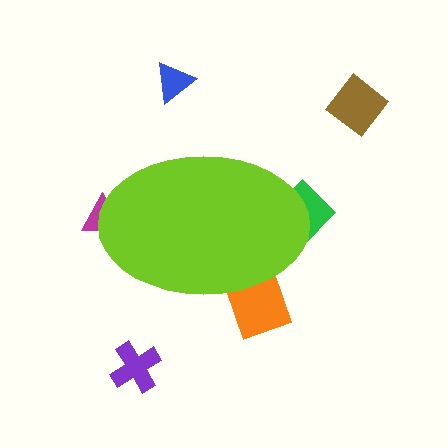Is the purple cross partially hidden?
No, the purple cross is fully visible.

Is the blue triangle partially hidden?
No, the blue triangle is fully visible.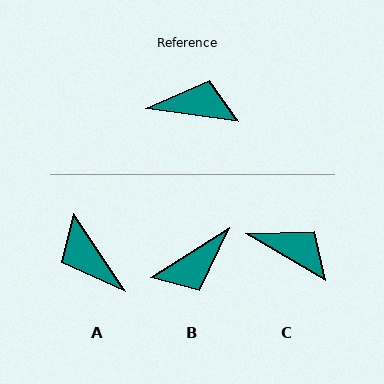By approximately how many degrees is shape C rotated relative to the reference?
Approximately 22 degrees clockwise.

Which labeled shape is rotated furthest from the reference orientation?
B, about 139 degrees away.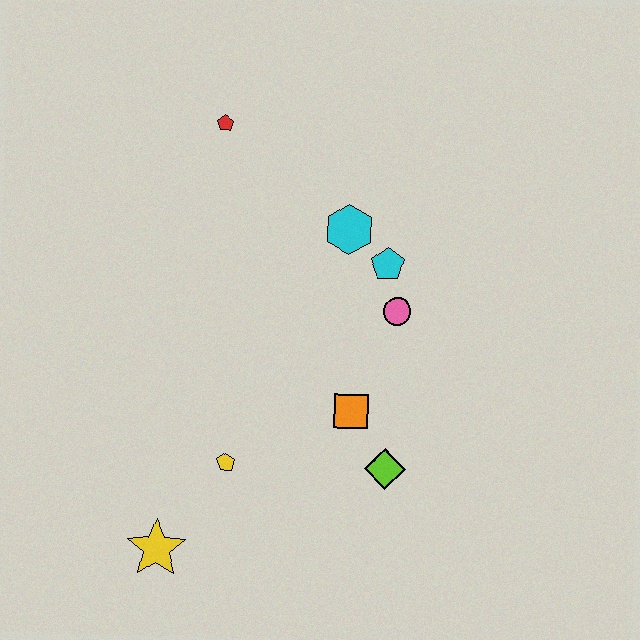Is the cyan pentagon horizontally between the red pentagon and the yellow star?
No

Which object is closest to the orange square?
The lime diamond is closest to the orange square.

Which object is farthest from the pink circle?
The yellow star is farthest from the pink circle.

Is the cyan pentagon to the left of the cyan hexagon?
No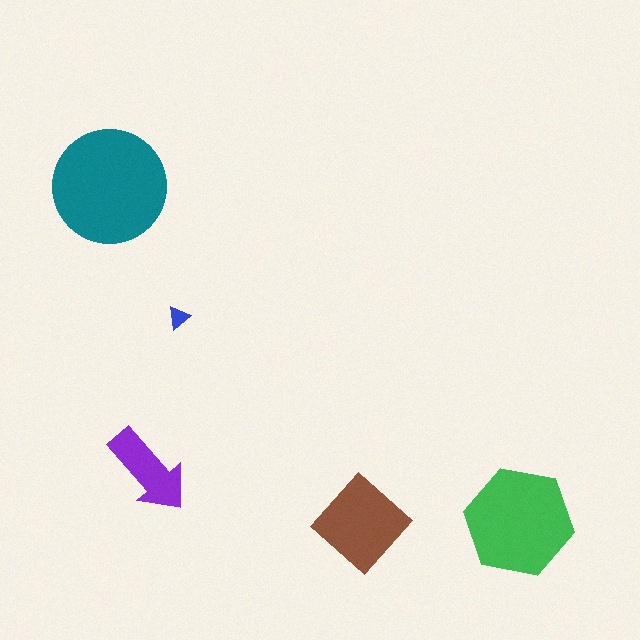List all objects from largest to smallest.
The teal circle, the green hexagon, the brown diamond, the purple arrow, the blue triangle.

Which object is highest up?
The teal circle is topmost.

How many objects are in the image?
There are 5 objects in the image.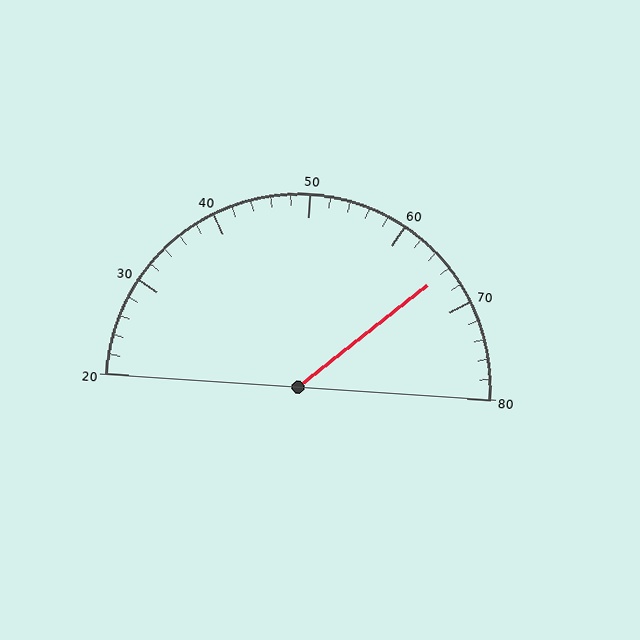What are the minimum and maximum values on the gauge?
The gauge ranges from 20 to 80.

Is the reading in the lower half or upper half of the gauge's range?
The reading is in the upper half of the range (20 to 80).